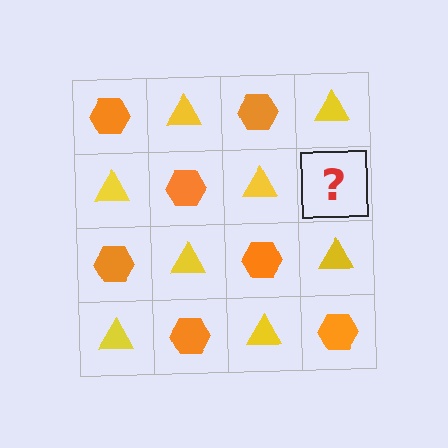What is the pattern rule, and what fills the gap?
The rule is that it alternates orange hexagon and yellow triangle in a checkerboard pattern. The gap should be filled with an orange hexagon.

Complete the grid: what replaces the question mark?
The question mark should be replaced with an orange hexagon.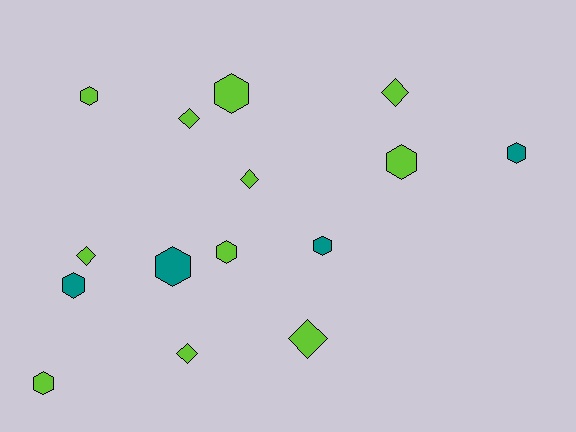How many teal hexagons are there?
There are 4 teal hexagons.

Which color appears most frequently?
Lime, with 11 objects.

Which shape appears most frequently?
Hexagon, with 9 objects.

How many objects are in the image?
There are 15 objects.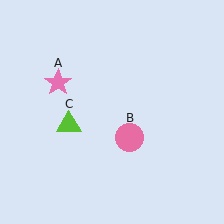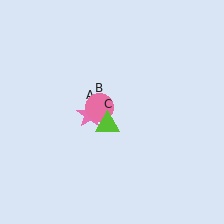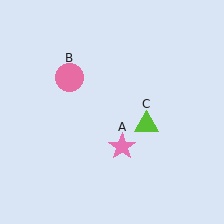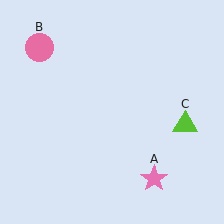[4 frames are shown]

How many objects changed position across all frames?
3 objects changed position: pink star (object A), pink circle (object B), lime triangle (object C).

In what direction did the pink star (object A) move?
The pink star (object A) moved down and to the right.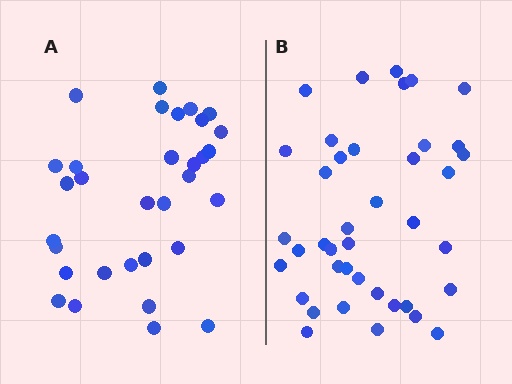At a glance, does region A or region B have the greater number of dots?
Region B (the right region) has more dots.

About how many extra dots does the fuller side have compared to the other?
Region B has roughly 8 or so more dots than region A.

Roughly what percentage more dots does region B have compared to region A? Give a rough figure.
About 25% more.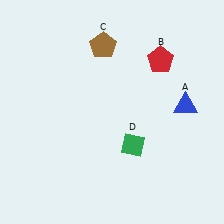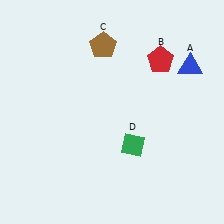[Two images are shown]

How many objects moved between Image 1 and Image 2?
1 object moved between the two images.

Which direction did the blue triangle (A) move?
The blue triangle (A) moved up.